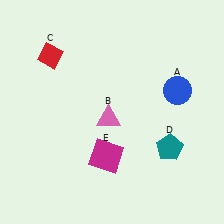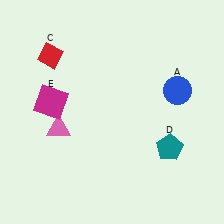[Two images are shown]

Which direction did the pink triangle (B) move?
The pink triangle (B) moved left.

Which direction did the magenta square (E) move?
The magenta square (E) moved left.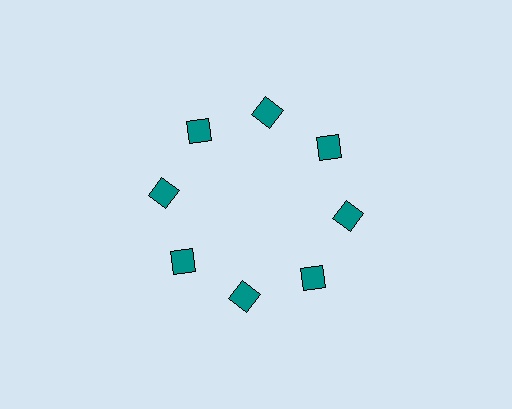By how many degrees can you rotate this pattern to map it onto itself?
The pattern maps onto itself every 45 degrees of rotation.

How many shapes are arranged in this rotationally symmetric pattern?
There are 8 shapes, arranged in 8 groups of 1.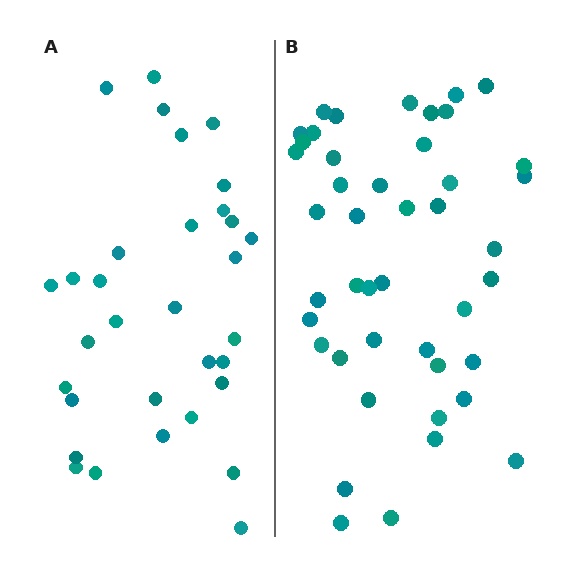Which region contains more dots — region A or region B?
Region B (the right region) has more dots.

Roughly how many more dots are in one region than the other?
Region B has roughly 12 or so more dots than region A.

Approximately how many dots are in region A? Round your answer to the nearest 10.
About 30 dots. (The exact count is 32, which rounds to 30.)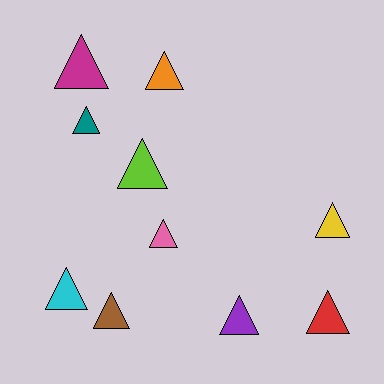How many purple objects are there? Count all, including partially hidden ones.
There is 1 purple object.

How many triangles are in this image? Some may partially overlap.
There are 10 triangles.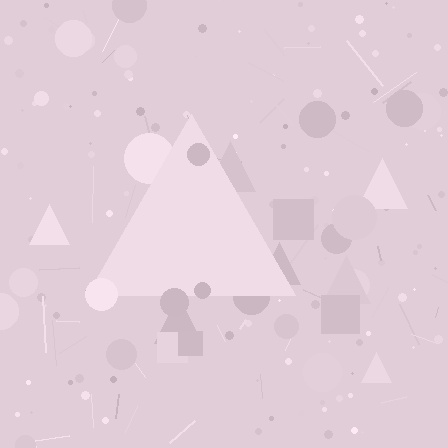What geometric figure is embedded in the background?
A triangle is embedded in the background.